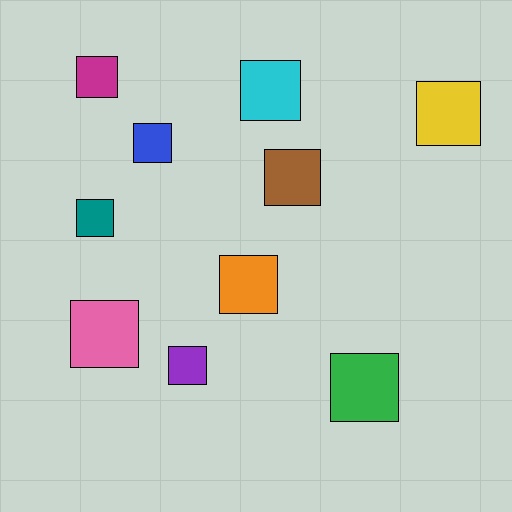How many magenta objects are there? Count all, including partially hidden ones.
There is 1 magenta object.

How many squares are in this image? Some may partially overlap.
There are 10 squares.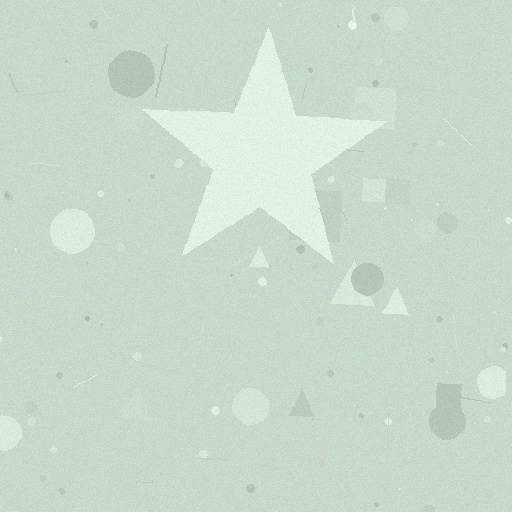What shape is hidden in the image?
A star is hidden in the image.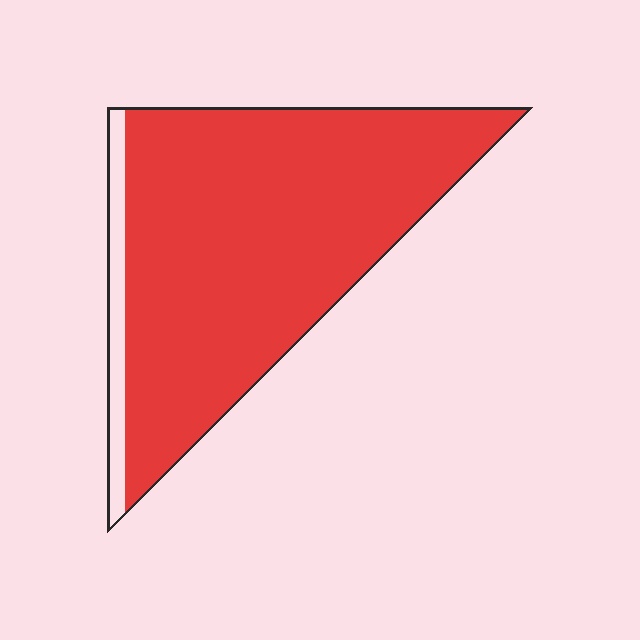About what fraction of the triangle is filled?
About nine tenths (9/10).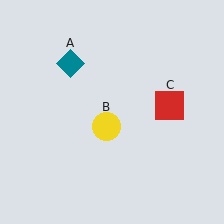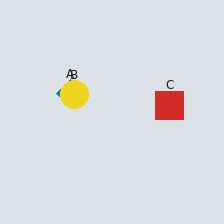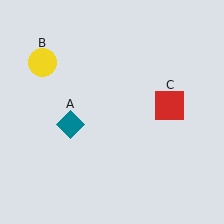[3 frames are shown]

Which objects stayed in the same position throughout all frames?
Red square (object C) remained stationary.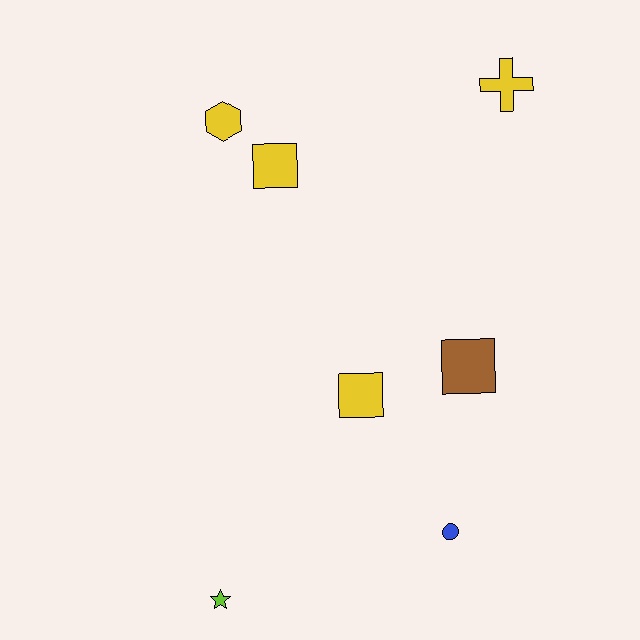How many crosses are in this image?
There is 1 cross.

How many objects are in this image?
There are 7 objects.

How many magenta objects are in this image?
There are no magenta objects.